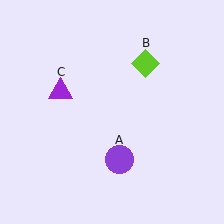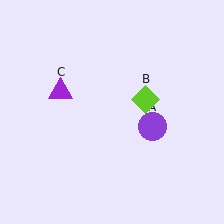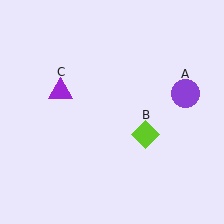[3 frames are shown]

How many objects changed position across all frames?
2 objects changed position: purple circle (object A), lime diamond (object B).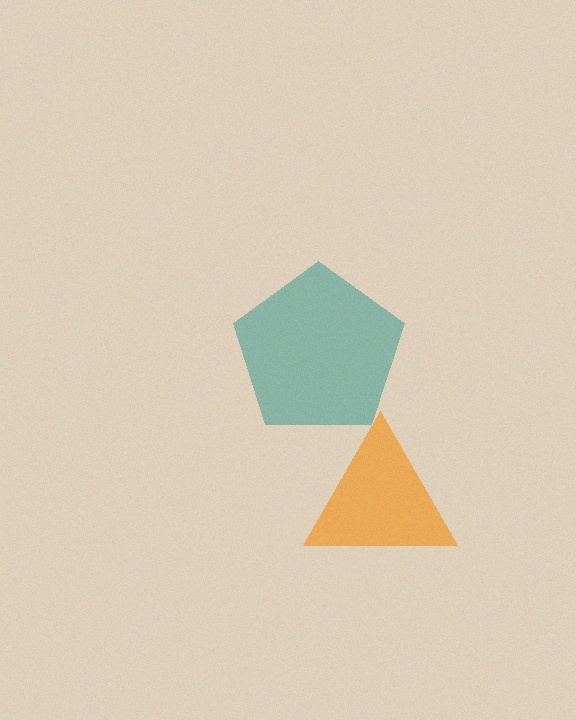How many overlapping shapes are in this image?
There are 2 overlapping shapes in the image.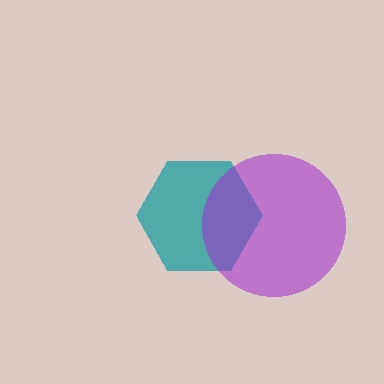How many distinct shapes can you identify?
There are 2 distinct shapes: a teal hexagon, a purple circle.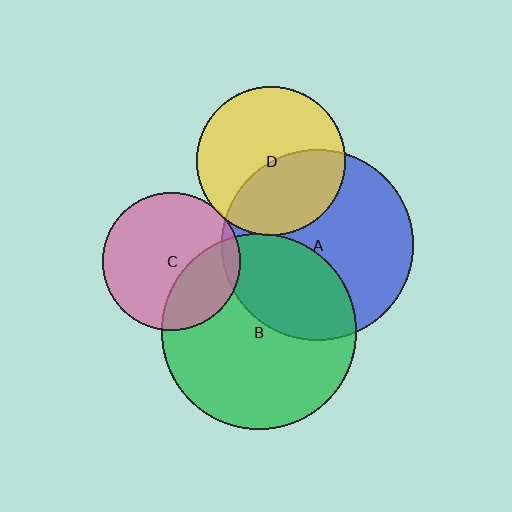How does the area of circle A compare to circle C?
Approximately 1.9 times.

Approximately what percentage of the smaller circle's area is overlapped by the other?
Approximately 35%.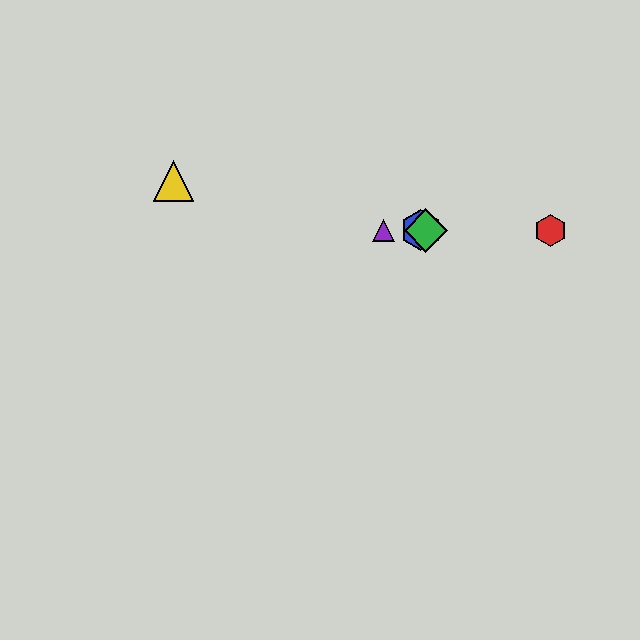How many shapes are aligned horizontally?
4 shapes (the red hexagon, the blue hexagon, the green diamond, the purple triangle) are aligned horizontally.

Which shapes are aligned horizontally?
The red hexagon, the blue hexagon, the green diamond, the purple triangle are aligned horizontally.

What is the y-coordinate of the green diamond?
The green diamond is at y≈230.